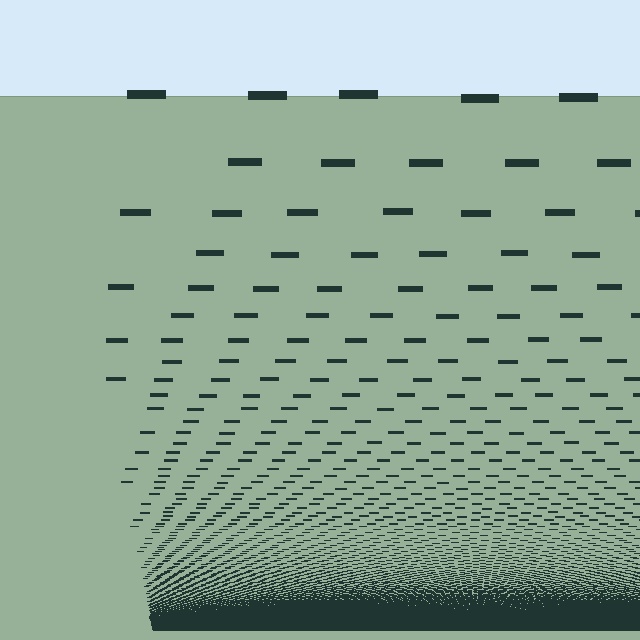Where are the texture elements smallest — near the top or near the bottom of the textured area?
Near the bottom.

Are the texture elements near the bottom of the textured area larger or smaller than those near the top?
Smaller. The gradient is inverted — elements near the bottom are smaller and denser.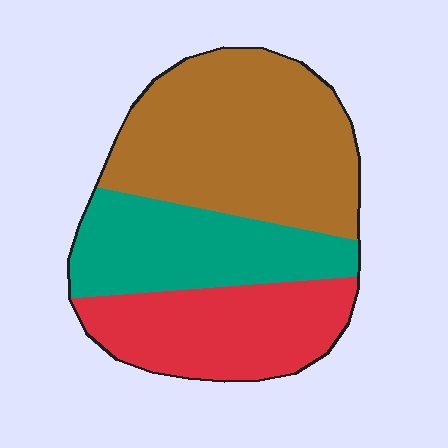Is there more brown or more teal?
Brown.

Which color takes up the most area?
Brown, at roughly 45%.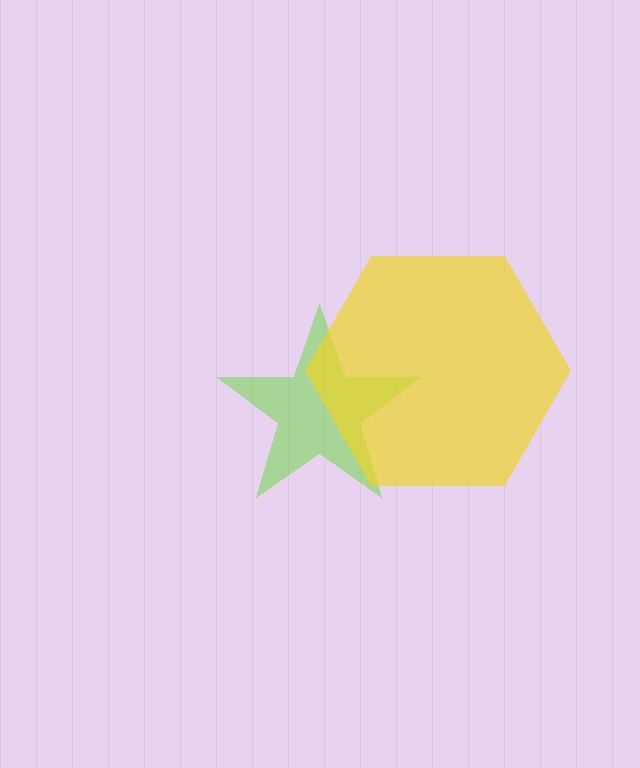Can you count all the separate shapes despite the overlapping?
Yes, there are 2 separate shapes.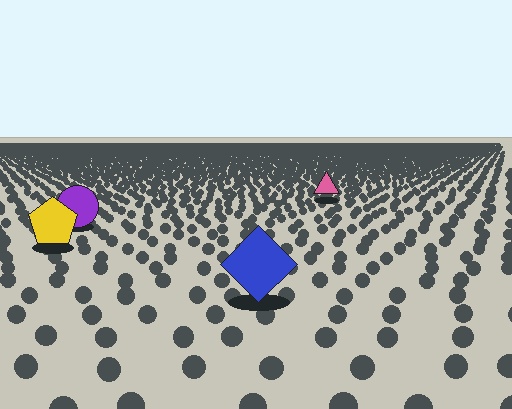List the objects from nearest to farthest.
From nearest to farthest: the blue diamond, the yellow pentagon, the purple circle, the pink triangle.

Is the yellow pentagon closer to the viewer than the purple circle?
Yes. The yellow pentagon is closer — you can tell from the texture gradient: the ground texture is coarser near it.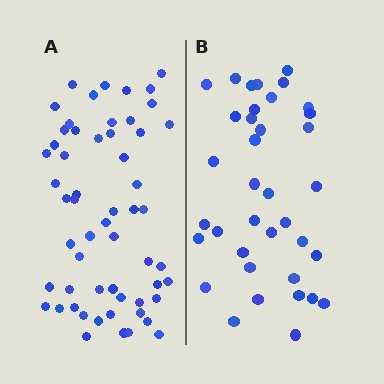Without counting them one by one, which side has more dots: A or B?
Region A (the left region) has more dots.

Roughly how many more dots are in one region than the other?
Region A has approximately 20 more dots than region B.